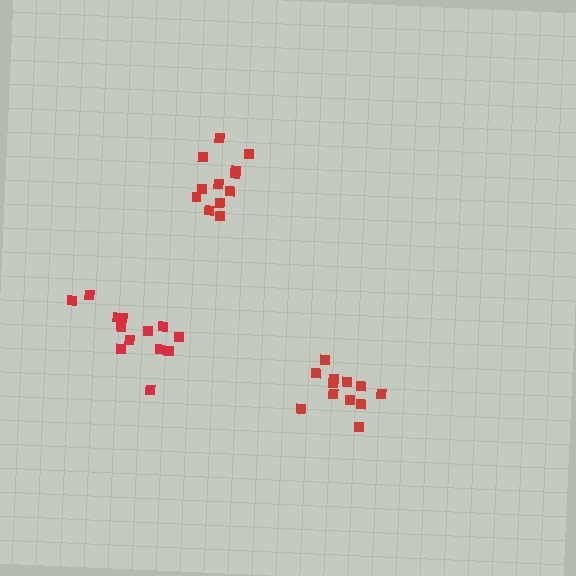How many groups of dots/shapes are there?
There are 3 groups.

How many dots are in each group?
Group 1: 12 dots, Group 2: 12 dots, Group 3: 13 dots (37 total).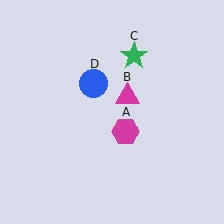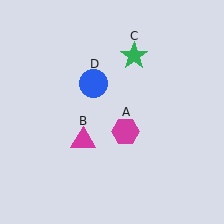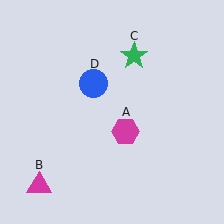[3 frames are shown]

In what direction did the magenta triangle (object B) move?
The magenta triangle (object B) moved down and to the left.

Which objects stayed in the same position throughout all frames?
Magenta hexagon (object A) and green star (object C) and blue circle (object D) remained stationary.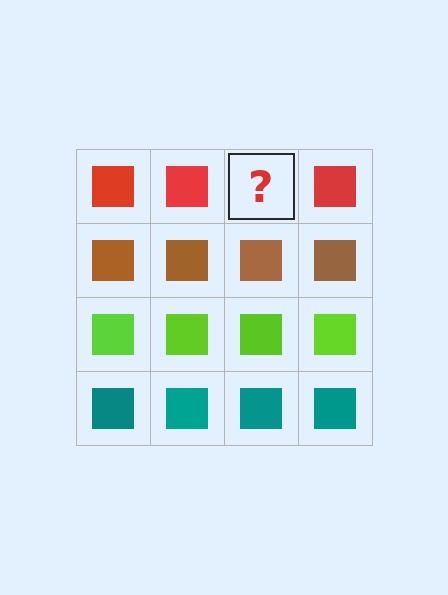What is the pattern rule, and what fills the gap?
The rule is that each row has a consistent color. The gap should be filled with a red square.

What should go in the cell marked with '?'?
The missing cell should contain a red square.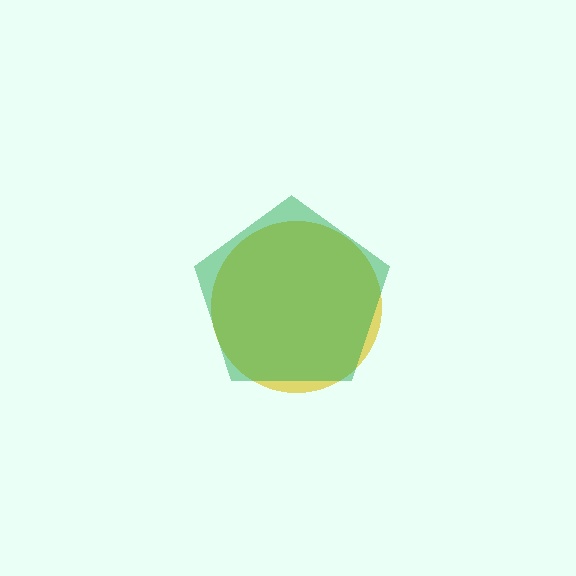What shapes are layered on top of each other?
The layered shapes are: a yellow circle, a green pentagon.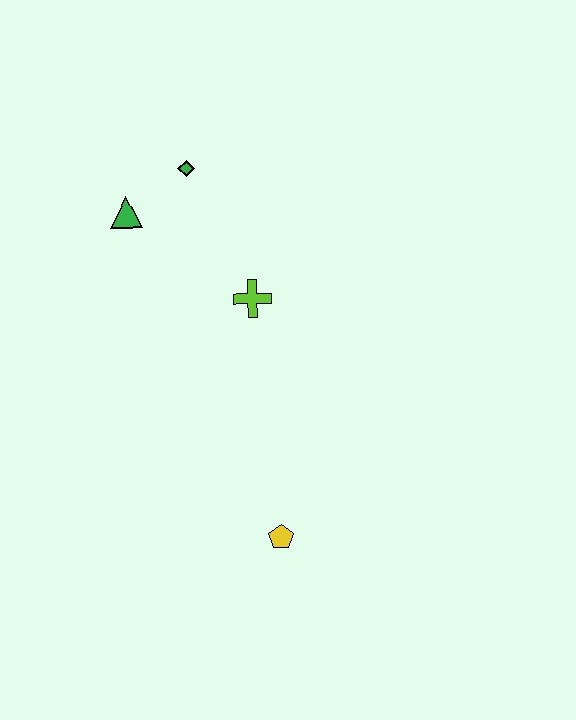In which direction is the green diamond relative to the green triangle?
The green diamond is to the right of the green triangle.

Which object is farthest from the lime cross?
The yellow pentagon is farthest from the lime cross.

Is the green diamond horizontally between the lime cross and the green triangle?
Yes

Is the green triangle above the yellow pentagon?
Yes